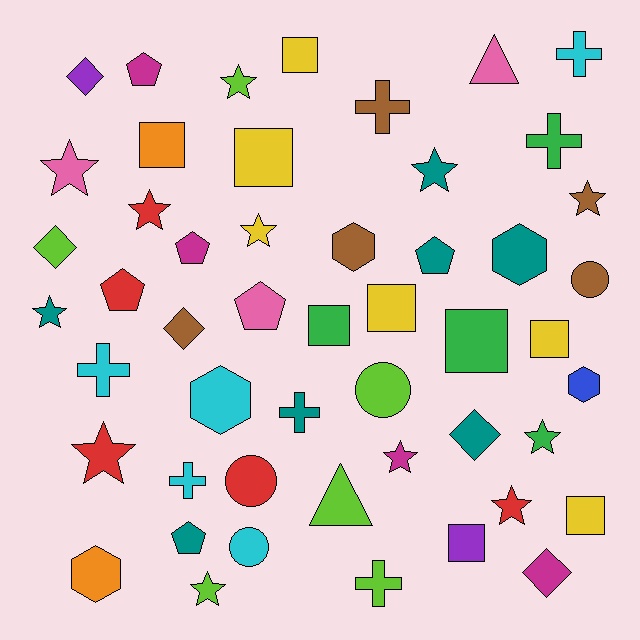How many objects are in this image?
There are 50 objects.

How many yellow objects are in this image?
There are 6 yellow objects.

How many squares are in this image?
There are 9 squares.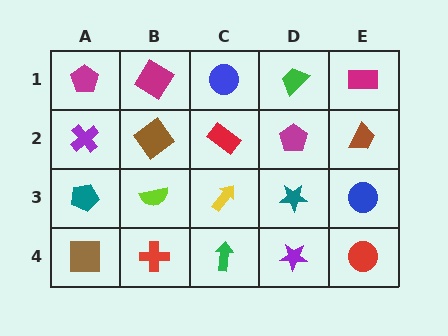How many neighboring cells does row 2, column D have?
4.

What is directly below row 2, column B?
A lime semicircle.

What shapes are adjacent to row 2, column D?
A green trapezoid (row 1, column D), a teal star (row 3, column D), a red rectangle (row 2, column C), a brown trapezoid (row 2, column E).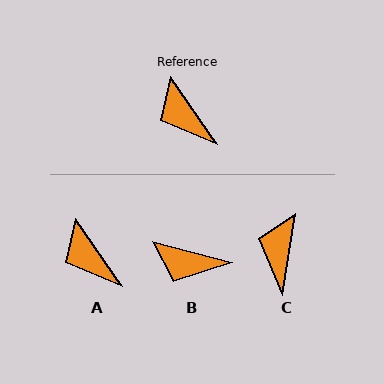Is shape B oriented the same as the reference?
No, it is off by about 41 degrees.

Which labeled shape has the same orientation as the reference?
A.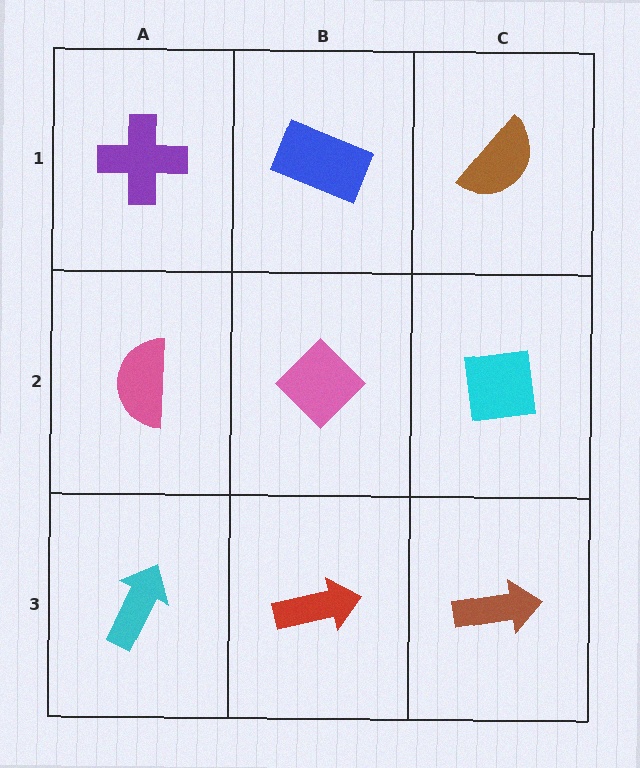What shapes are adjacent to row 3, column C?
A cyan square (row 2, column C), a red arrow (row 3, column B).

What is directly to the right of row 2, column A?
A pink diamond.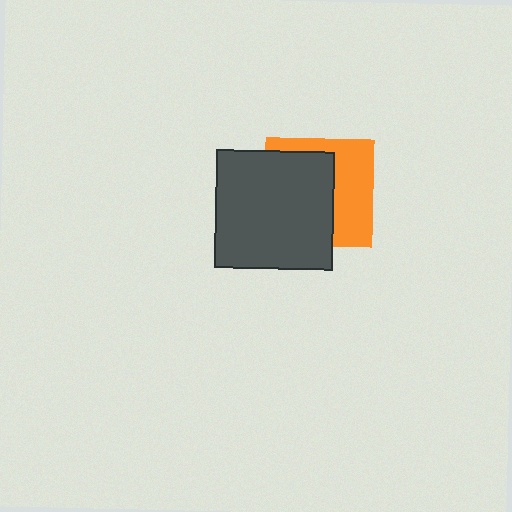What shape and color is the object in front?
The object in front is a dark gray square.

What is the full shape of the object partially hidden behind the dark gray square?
The partially hidden object is an orange square.